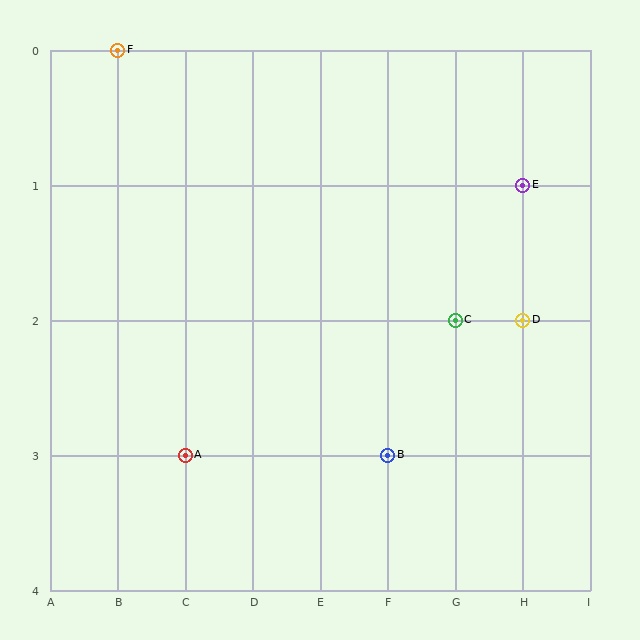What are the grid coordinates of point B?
Point B is at grid coordinates (F, 3).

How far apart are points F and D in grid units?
Points F and D are 6 columns and 2 rows apart (about 6.3 grid units diagonally).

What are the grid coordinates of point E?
Point E is at grid coordinates (H, 1).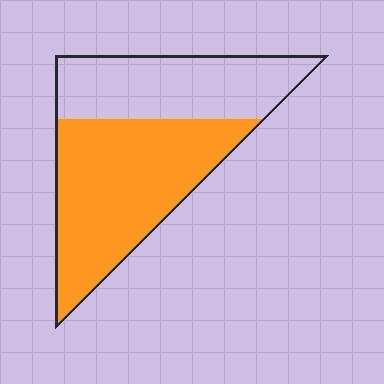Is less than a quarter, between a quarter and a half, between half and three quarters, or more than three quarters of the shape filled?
Between half and three quarters.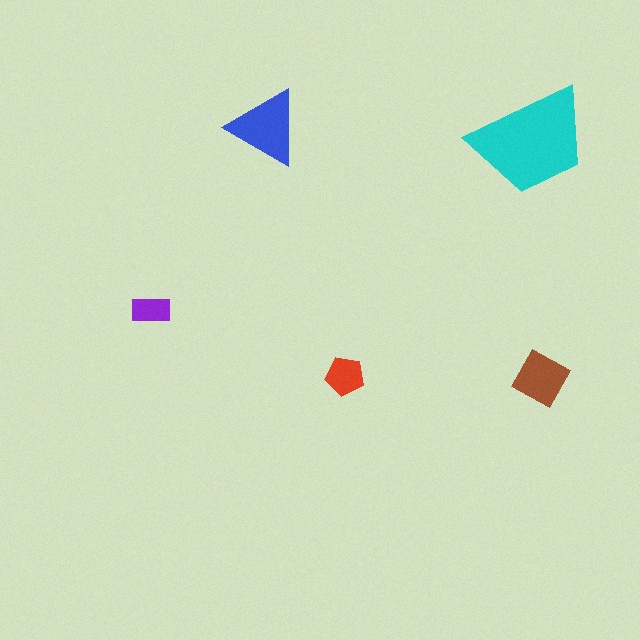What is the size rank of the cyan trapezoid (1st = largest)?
1st.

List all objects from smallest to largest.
The purple rectangle, the red pentagon, the brown square, the blue triangle, the cyan trapezoid.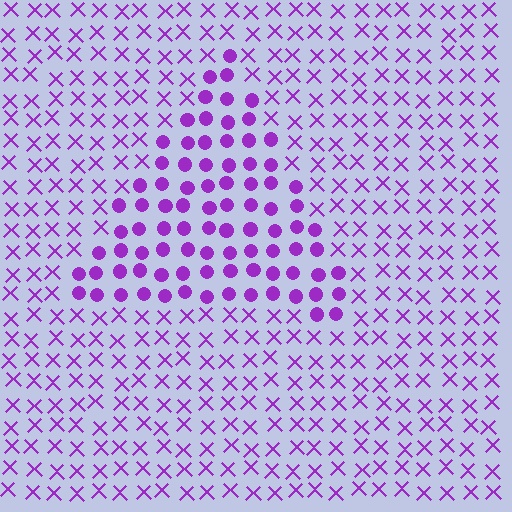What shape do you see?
I see a triangle.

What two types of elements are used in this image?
The image uses circles inside the triangle region and X marks outside it.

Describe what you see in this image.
The image is filled with small purple elements arranged in a uniform grid. A triangle-shaped region contains circles, while the surrounding area contains X marks. The boundary is defined purely by the change in element shape.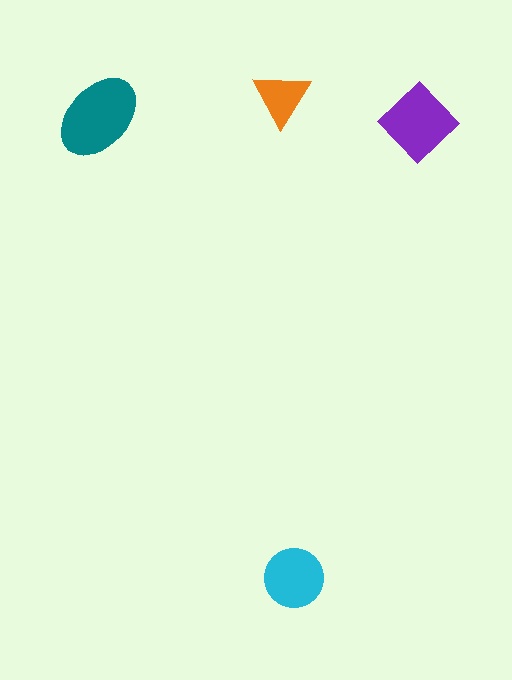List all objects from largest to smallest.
The teal ellipse, the purple diamond, the cyan circle, the orange triangle.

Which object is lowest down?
The cyan circle is bottommost.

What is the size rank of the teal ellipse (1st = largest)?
1st.